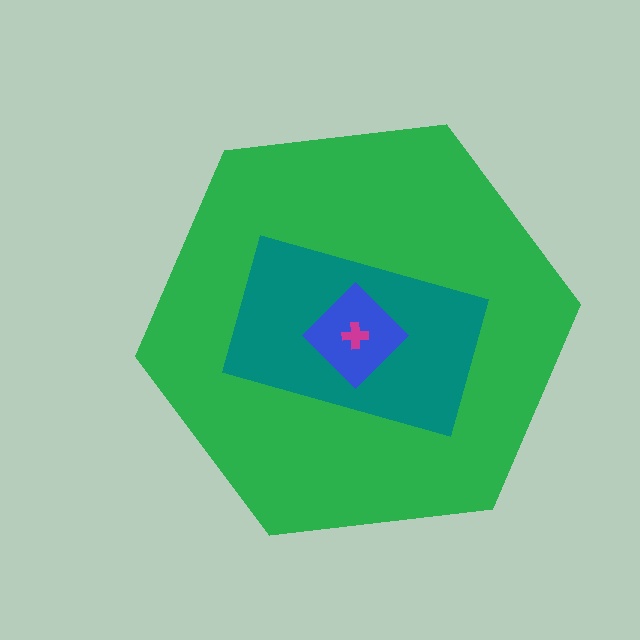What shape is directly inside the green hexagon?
The teal rectangle.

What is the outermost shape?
The green hexagon.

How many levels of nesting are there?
4.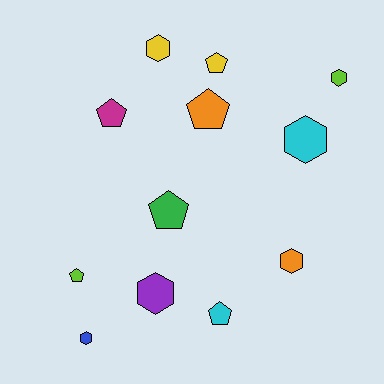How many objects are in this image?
There are 12 objects.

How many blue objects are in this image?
There is 1 blue object.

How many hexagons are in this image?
There are 6 hexagons.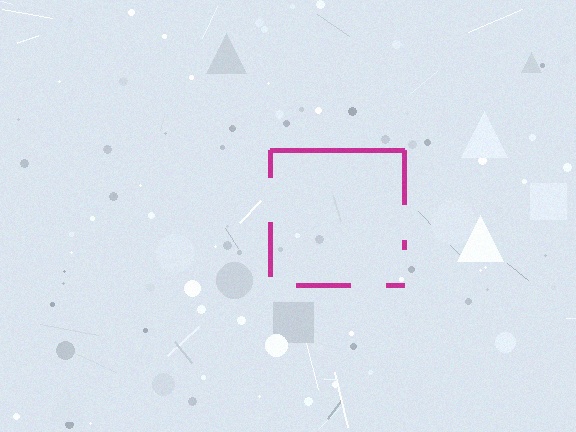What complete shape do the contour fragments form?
The contour fragments form a square.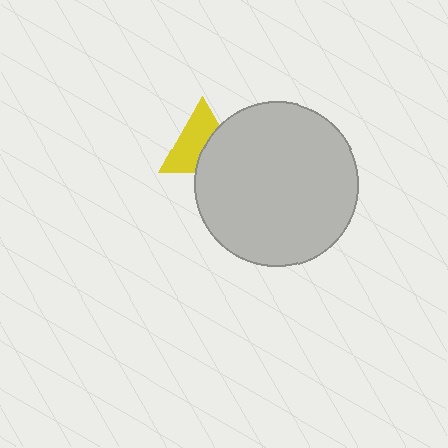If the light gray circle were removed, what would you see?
You would see the complete yellow triangle.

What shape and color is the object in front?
The object in front is a light gray circle.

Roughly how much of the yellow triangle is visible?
About half of it is visible (roughly 59%).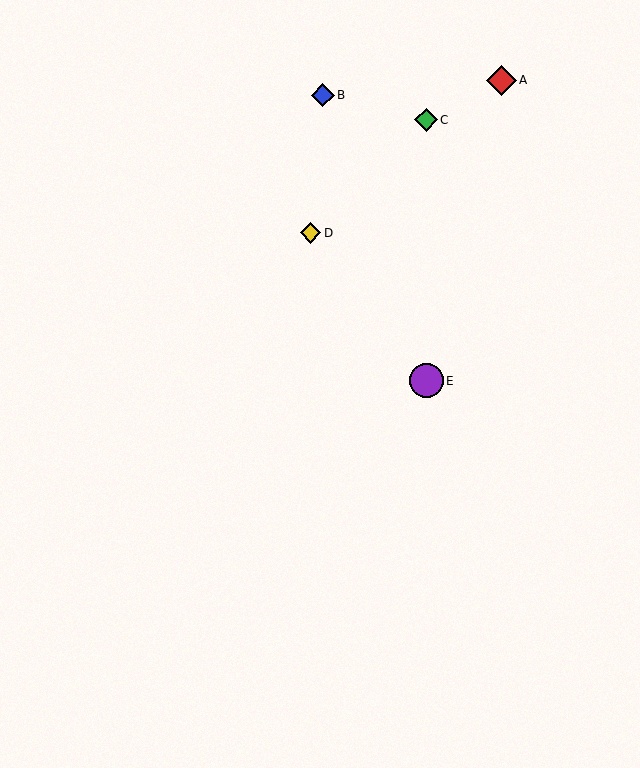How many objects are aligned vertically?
2 objects (C, E) are aligned vertically.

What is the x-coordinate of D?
Object D is at x≈310.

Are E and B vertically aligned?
No, E is at x≈426 and B is at x≈323.